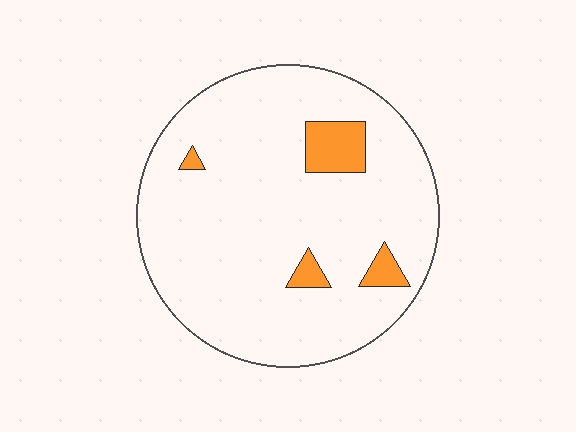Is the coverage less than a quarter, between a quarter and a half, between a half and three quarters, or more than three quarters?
Less than a quarter.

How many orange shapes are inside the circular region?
4.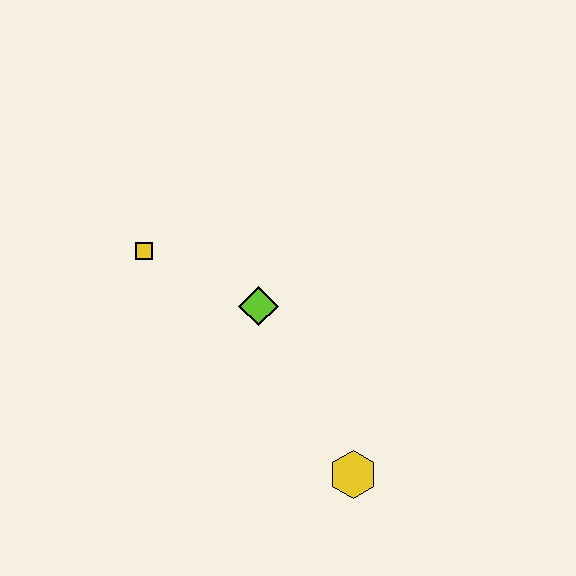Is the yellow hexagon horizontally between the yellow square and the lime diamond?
No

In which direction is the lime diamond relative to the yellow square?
The lime diamond is to the right of the yellow square.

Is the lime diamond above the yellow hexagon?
Yes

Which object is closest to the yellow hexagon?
The lime diamond is closest to the yellow hexagon.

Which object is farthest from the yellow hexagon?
The yellow square is farthest from the yellow hexagon.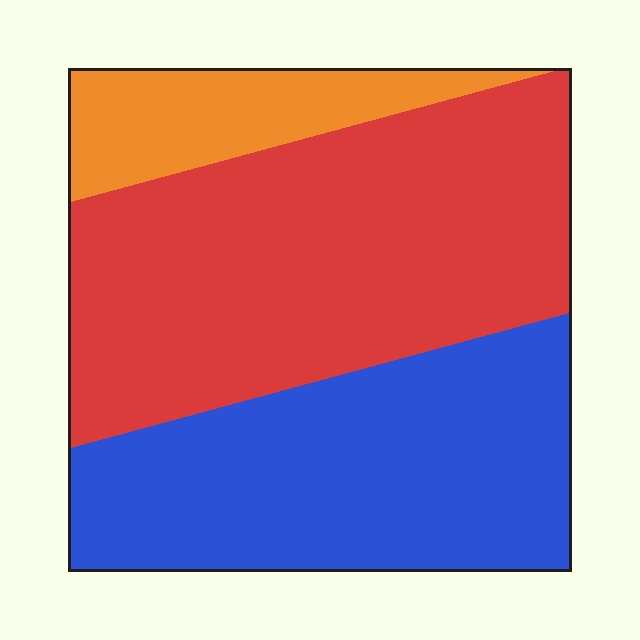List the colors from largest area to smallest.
From largest to smallest: red, blue, orange.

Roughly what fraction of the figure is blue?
Blue takes up about three eighths (3/8) of the figure.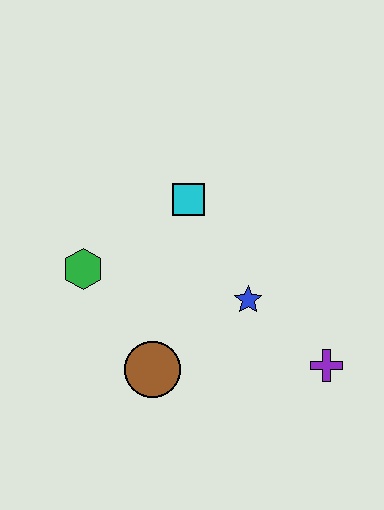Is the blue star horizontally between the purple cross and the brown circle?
Yes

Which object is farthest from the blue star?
The green hexagon is farthest from the blue star.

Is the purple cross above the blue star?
No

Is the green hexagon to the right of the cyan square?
No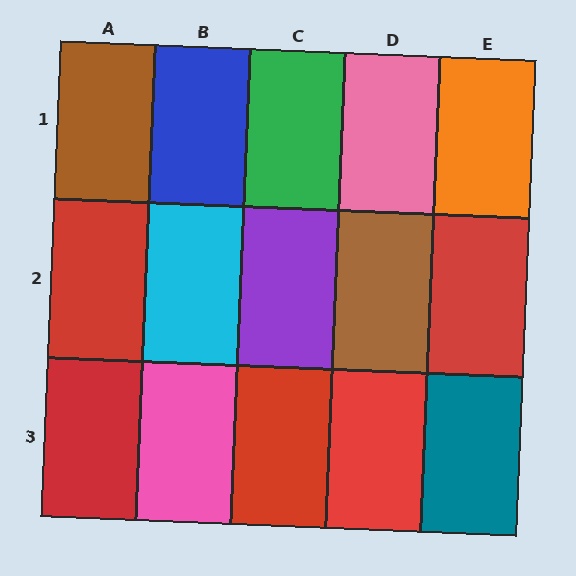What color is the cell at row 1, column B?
Blue.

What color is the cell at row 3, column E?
Teal.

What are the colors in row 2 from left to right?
Red, cyan, purple, brown, red.